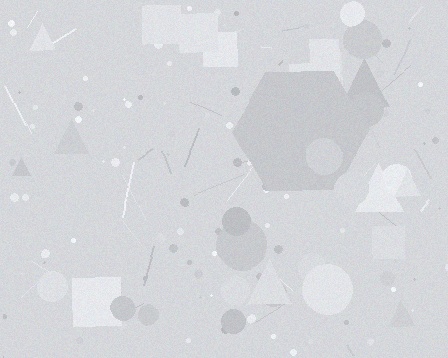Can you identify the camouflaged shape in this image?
The camouflaged shape is a hexagon.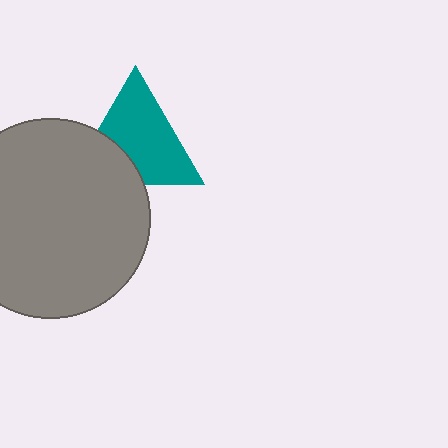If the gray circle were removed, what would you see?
You would see the complete teal triangle.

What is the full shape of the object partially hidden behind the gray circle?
The partially hidden object is a teal triangle.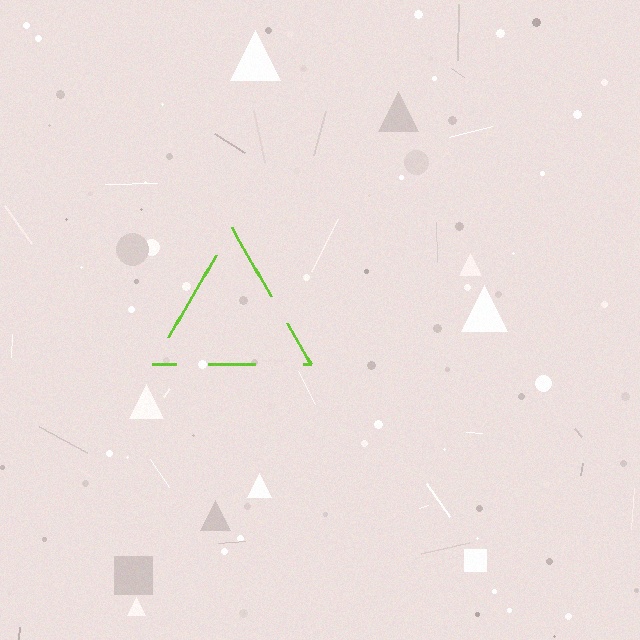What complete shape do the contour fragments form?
The contour fragments form a triangle.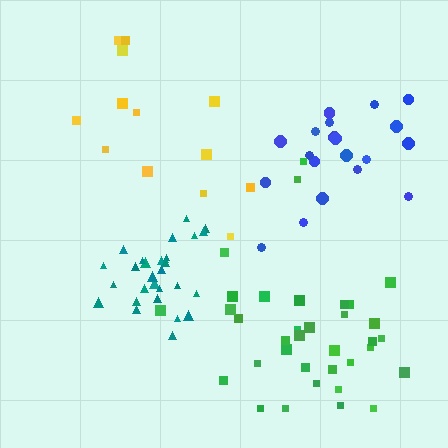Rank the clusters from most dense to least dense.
teal, blue, green, yellow.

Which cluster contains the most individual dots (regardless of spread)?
Green (35).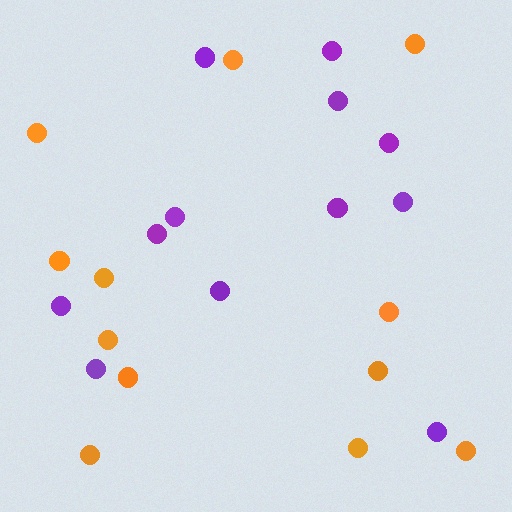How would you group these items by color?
There are 2 groups: one group of purple circles (12) and one group of orange circles (12).